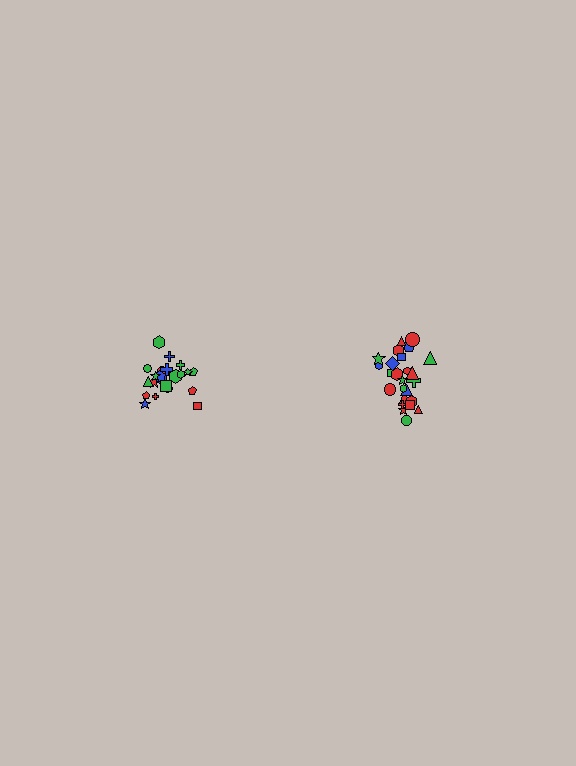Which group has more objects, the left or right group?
The right group.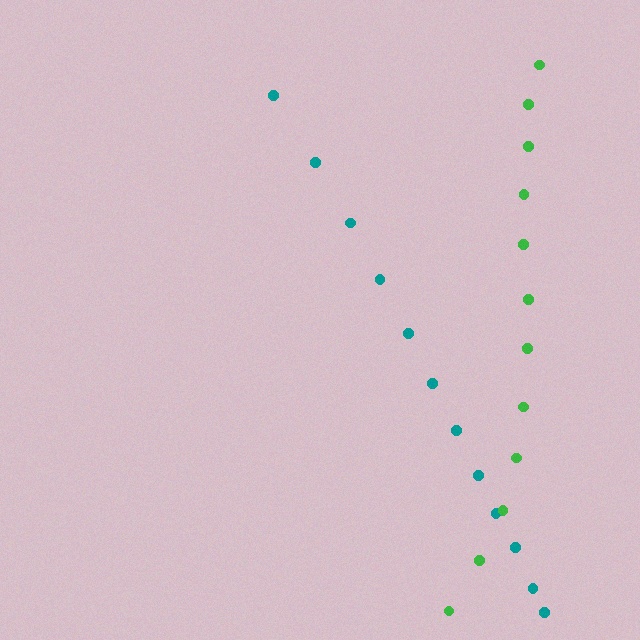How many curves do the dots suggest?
There are 2 distinct paths.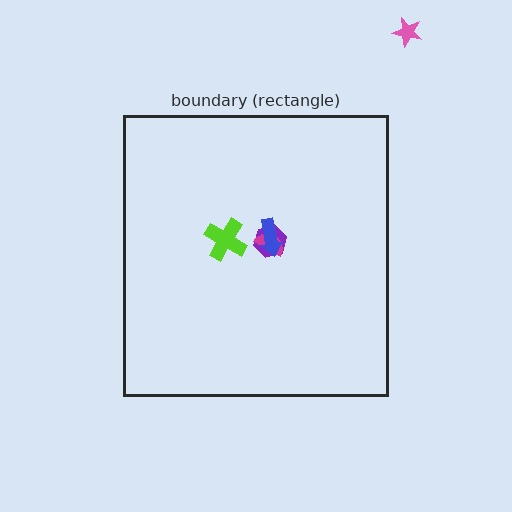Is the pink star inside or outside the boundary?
Outside.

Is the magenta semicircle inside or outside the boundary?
Inside.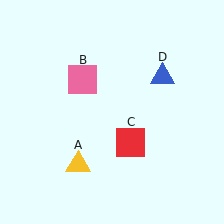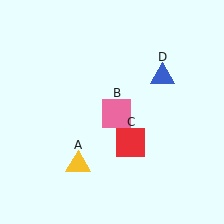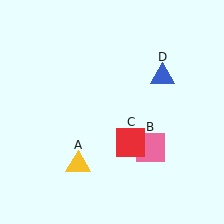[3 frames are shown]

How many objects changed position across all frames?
1 object changed position: pink square (object B).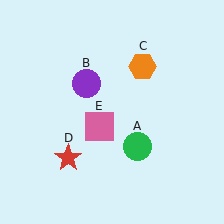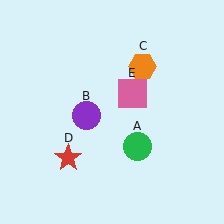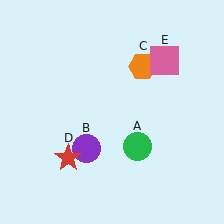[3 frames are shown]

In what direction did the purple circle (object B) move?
The purple circle (object B) moved down.